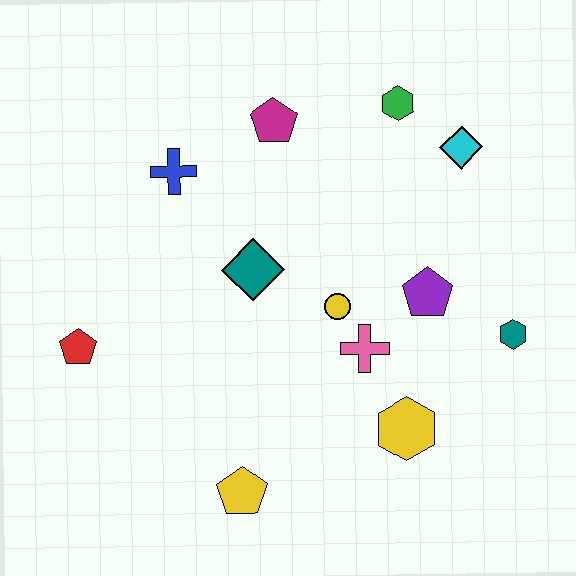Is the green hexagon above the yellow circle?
Yes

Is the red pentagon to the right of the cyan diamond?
No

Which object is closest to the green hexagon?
The cyan diamond is closest to the green hexagon.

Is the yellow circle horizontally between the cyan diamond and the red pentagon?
Yes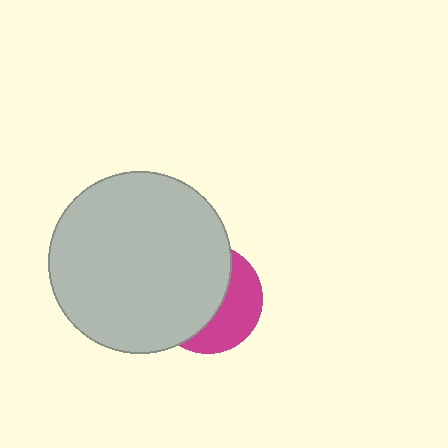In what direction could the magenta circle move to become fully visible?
The magenta circle could move right. That would shift it out from behind the light gray circle entirely.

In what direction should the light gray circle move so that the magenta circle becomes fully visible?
The light gray circle should move left. That is the shortest direction to clear the overlap and leave the magenta circle fully visible.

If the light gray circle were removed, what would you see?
You would see the complete magenta circle.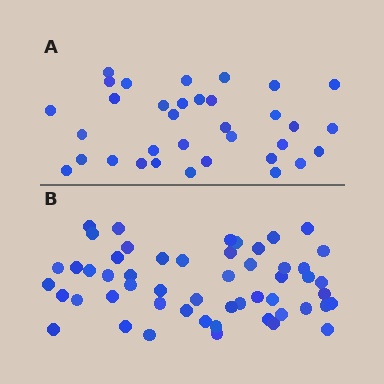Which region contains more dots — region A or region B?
Region B (the bottom region) has more dots.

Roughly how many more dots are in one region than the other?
Region B has approximately 20 more dots than region A.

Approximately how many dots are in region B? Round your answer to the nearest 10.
About 50 dots. (The exact count is 53, which rounds to 50.)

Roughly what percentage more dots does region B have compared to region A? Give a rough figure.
About 55% more.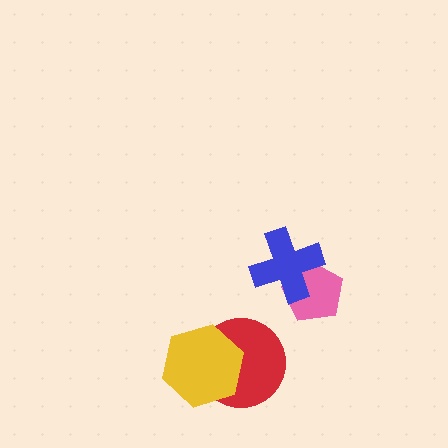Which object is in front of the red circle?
The yellow hexagon is in front of the red circle.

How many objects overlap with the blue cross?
1 object overlaps with the blue cross.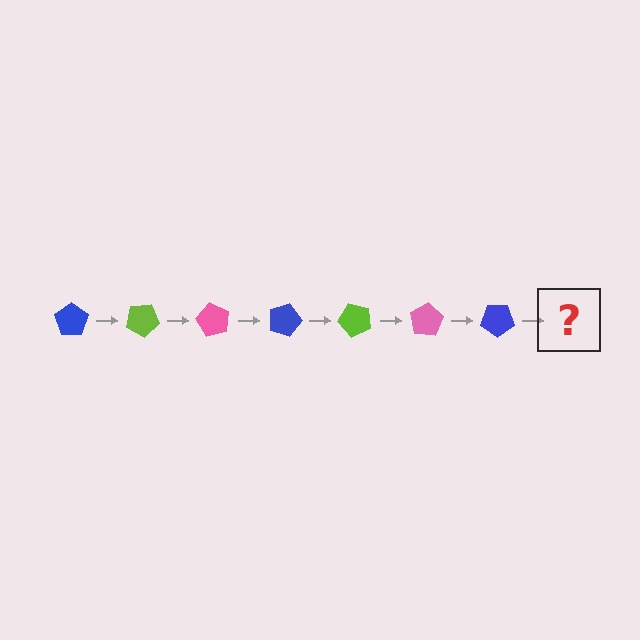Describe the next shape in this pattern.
It should be a lime pentagon, rotated 210 degrees from the start.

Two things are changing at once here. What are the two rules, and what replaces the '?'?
The two rules are that it rotates 30 degrees each step and the color cycles through blue, lime, and pink. The '?' should be a lime pentagon, rotated 210 degrees from the start.